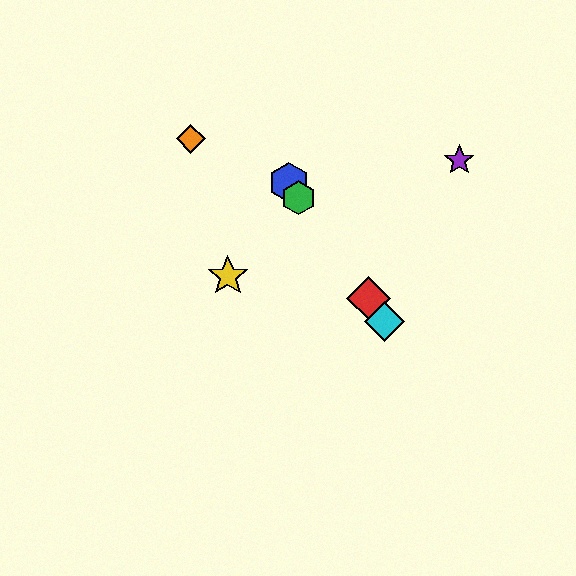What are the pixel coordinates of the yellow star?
The yellow star is at (228, 276).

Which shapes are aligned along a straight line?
The red diamond, the blue hexagon, the green hexagon, the cyan diamond are aligned along a straight line.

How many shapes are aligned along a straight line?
4 shapes (the red diamond, the blue hexagon, the green hexagon, the cyan diamond) are aligned along a straight line.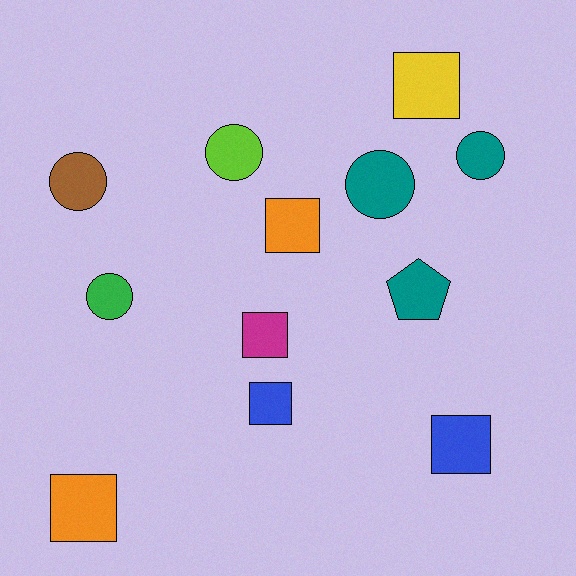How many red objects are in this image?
There are no red objects.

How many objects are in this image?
There are 12 objects.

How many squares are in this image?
There are 6 squares.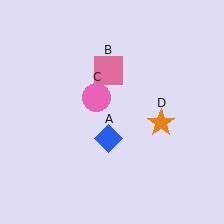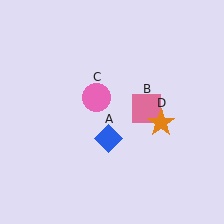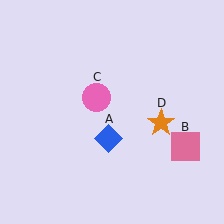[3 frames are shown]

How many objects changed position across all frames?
1 object changed position: pink square (object B).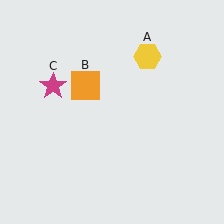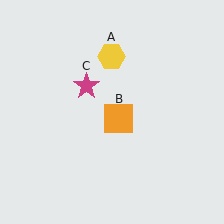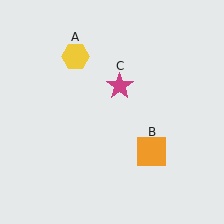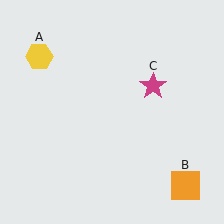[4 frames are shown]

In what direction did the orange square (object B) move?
The orange square (object B) moved down and to the right.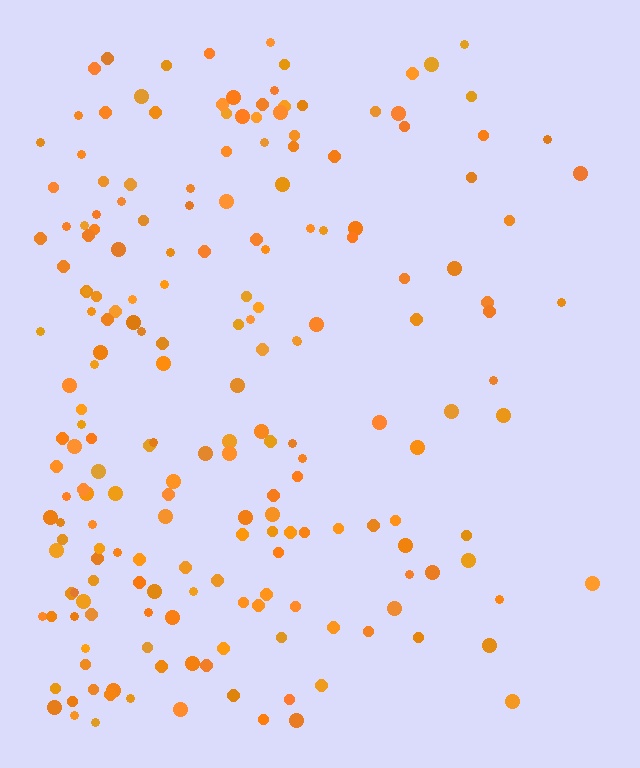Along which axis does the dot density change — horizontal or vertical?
Horizontal.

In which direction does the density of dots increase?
From right to left, with the left side densest.